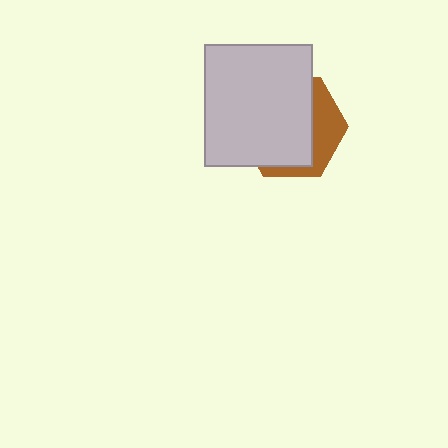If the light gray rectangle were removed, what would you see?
You would see the complete brown hexagon.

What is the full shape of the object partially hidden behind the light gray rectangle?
The partially hidden object is a brown hexagon.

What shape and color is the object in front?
The object in front is a light gray rectangle.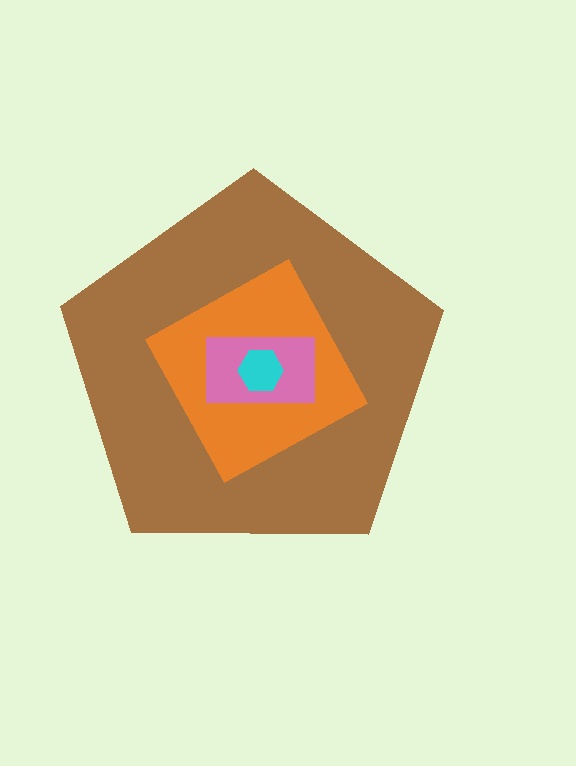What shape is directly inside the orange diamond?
The pink rectangle.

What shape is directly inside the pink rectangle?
The cyan hexagon.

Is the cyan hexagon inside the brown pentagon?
Yes.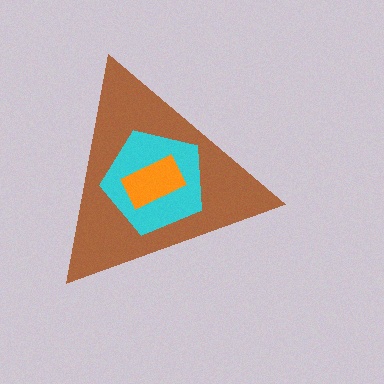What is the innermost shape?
The orange rectangle.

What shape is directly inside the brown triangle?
The cyan pentagon.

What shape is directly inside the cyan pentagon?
The orange rectangle.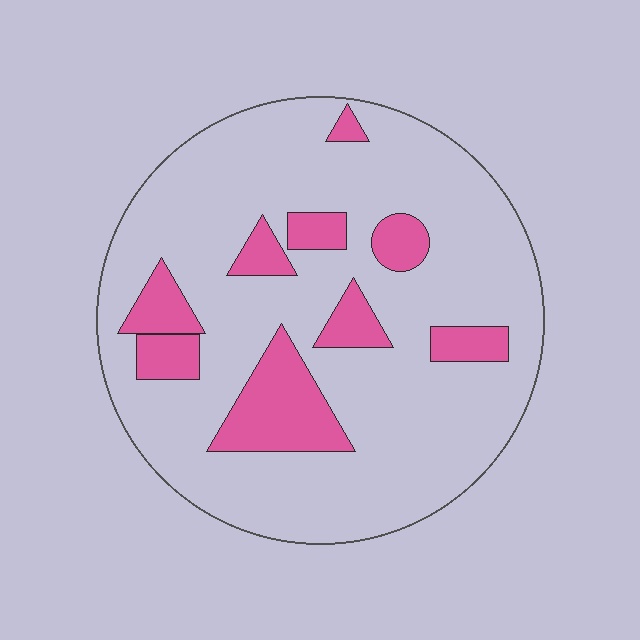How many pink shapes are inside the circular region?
9.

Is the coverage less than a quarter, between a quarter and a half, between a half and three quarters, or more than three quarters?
Less than a quarter.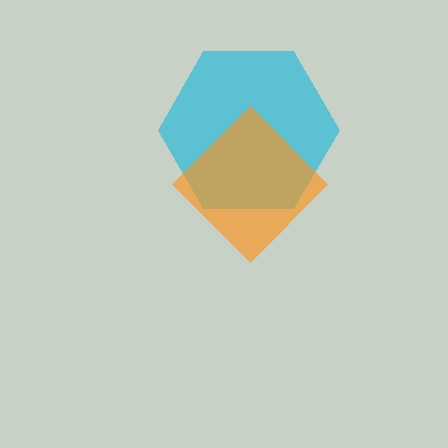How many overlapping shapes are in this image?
There are 2 overlapping shapes in the image.